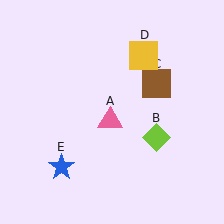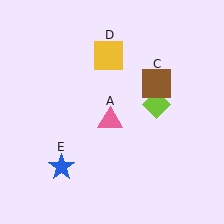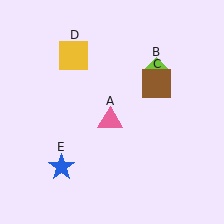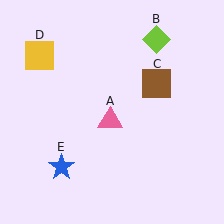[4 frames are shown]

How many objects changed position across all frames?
2 objects changed position: lime diamond (object B), yellow square (object D).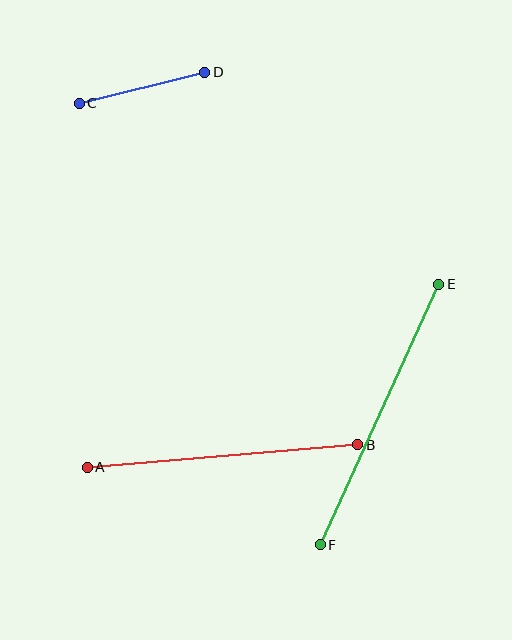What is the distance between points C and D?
The distance is approximately 129 pixels.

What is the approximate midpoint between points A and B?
The midpoint is at approximately (222, 456) pixels.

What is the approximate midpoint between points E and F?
The midpoint is at approximately (379, 414) pixels.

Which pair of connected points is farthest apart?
Points E and F are farthest apart.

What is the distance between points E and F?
The distance is approximately 287 pixels.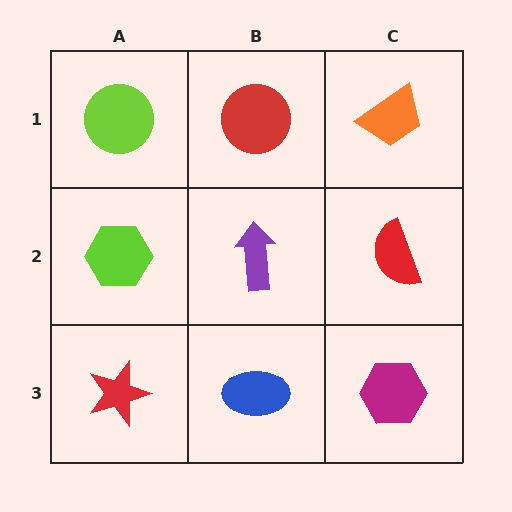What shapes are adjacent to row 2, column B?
A red circle (row 1, column B), a blue ellipse (row 3, column B), a lime hexagon (row 2, column A), a red semicircle (row 2, column C).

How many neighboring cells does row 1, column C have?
2.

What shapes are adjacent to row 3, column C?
A red semicircle (row 2, column C), a blue ellipse (row 3, column B).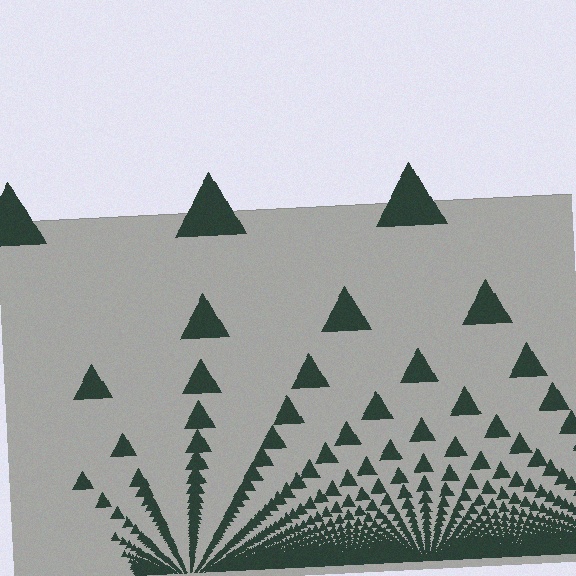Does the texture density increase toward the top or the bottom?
Density increases toward the bottom.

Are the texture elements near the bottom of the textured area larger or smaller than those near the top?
Smaller. The gradient is inverted — elements near the bottom are smaller and denser.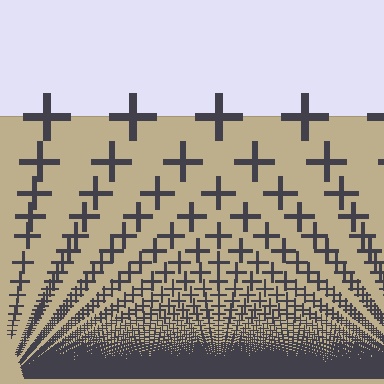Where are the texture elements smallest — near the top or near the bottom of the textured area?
Near the bottom.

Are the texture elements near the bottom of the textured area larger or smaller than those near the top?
Smaller. The gradient is inverted — elements near the bottom are smaller and denser.